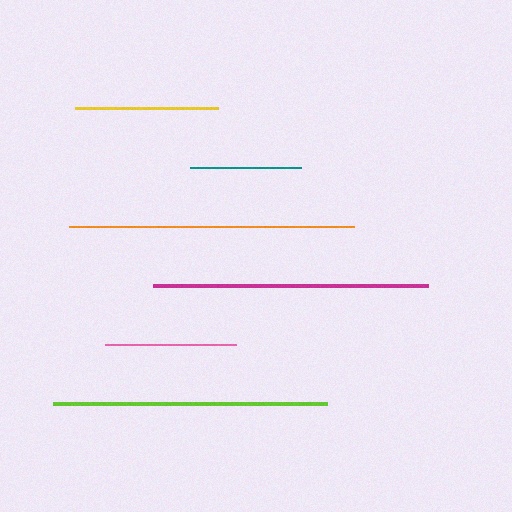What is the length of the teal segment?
The teal segment is approximately 111 pixels long.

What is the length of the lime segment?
The lime segment is approximately 274 pixels long.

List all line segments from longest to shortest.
From longest to shortest: orange, magenta, lime, yellow, pink, teal.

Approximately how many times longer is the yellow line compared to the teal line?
The yellow line is approximately 1.3 times the length of the teal line.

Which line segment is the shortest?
The teal line is the shortest at approximately 111 pixels.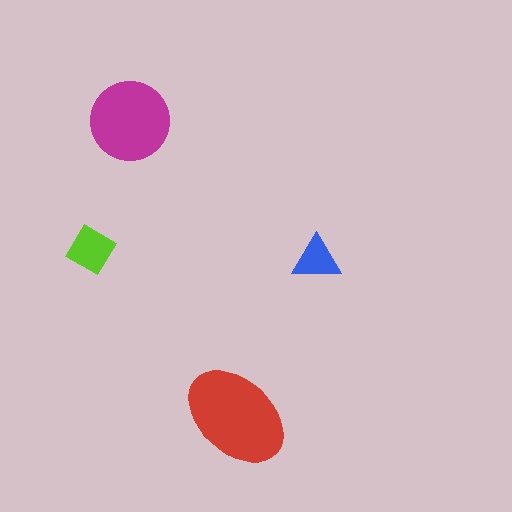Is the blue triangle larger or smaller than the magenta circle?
Smaller.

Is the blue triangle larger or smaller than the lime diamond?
Smaller.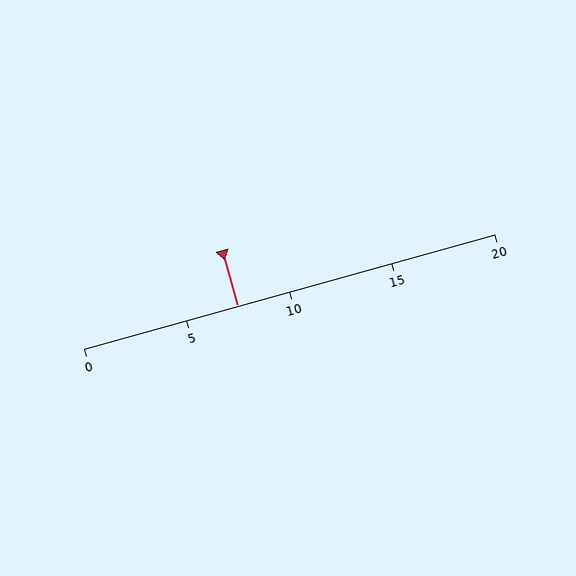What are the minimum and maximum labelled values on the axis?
The axis runs from 0 to 20.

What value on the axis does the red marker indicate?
The marker indicates approximately 7.5.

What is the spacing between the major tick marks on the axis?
The major ticks are spaced 5 apart.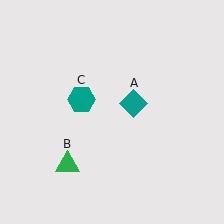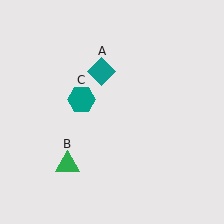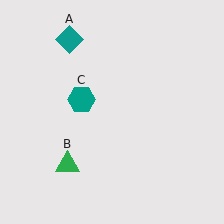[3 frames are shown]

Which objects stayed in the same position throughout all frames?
Green triangle (object B) and teal hexagon (object C) remained stationary.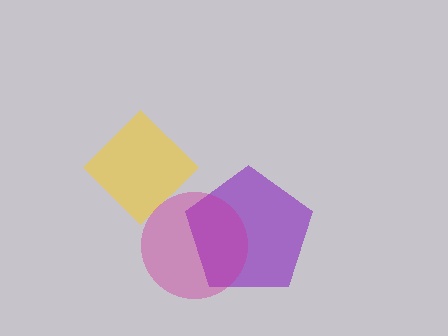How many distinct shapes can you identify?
There are 3 distinct shapes: a yellow diamond, a purple pentagon, a magenta circle.